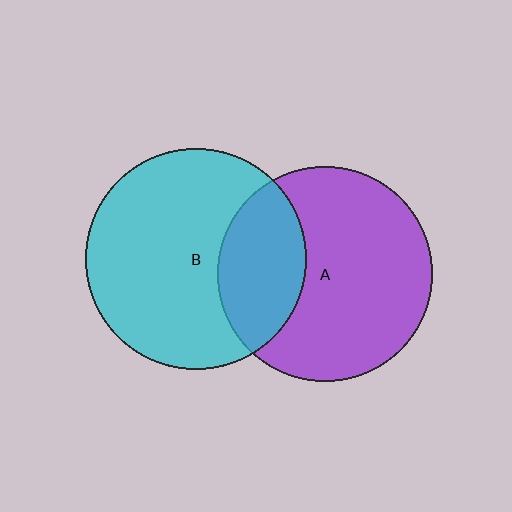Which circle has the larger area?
Circle B (cyan).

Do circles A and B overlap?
Yes.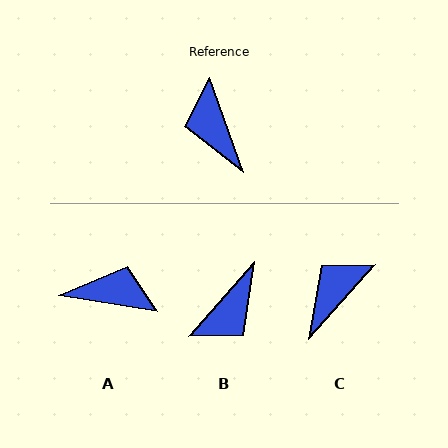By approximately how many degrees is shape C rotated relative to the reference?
Approximately 61 degrees clockwise.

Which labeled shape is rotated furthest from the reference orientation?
B, about 119 degrees away.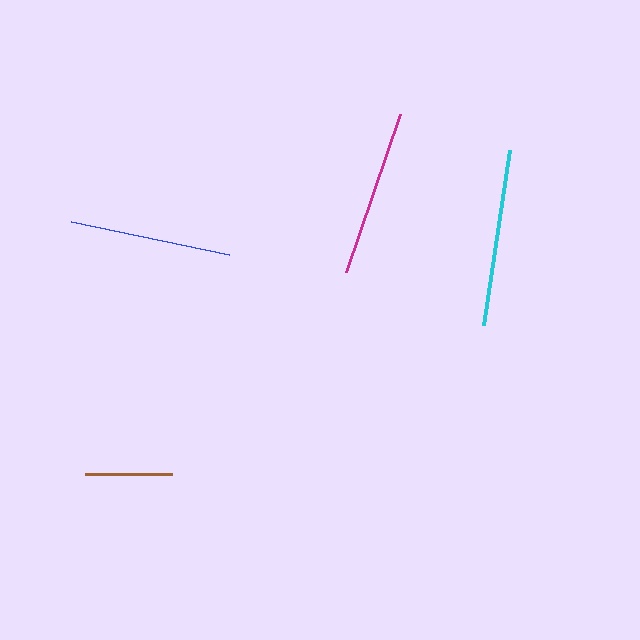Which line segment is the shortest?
The brown line is the shortest at approximately 87 pixels.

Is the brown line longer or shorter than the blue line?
The blue line is longer than the brown line.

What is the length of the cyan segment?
The cyan segment is approximately 177 pixels long.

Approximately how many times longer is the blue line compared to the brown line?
The blue line is approximately 1.9 times the length of the brown line.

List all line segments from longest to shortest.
From longest to shortest: cyan, magenta, blue, brown.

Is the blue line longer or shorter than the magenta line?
The magenta line is longer than the blue line.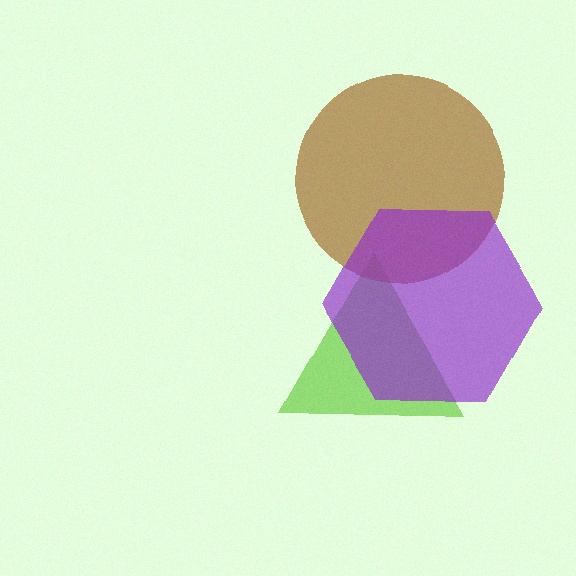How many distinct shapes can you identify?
There are 3 distinct shapes: a lime triangle, a brown circle, a purple hexagon.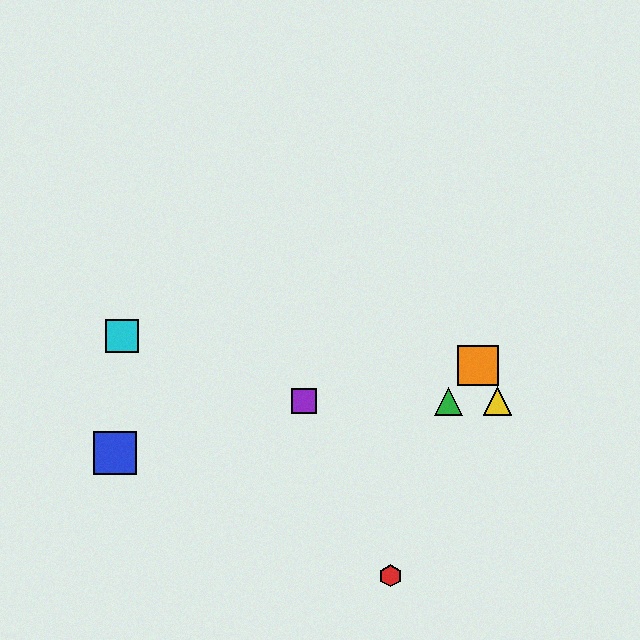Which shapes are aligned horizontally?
The green triangle, the yellow triangle, the purple square are aligned horizontally.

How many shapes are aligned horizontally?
3 shapes (the green triangle, the yellow triangle, the purple square) are aligned horizontally.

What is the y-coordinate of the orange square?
The orange square is at y≈366.